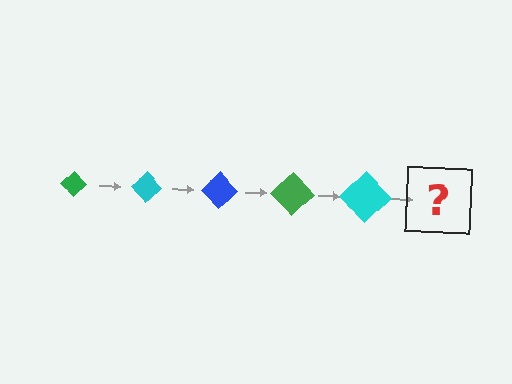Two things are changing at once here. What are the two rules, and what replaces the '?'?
The two rules are that the diamond grows larger each step and the color cycles through green, cyan, and blue. The '?' should be a blue diamond, larger than the previous one.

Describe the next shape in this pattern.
It should be a blue diamond, larger than the previous one.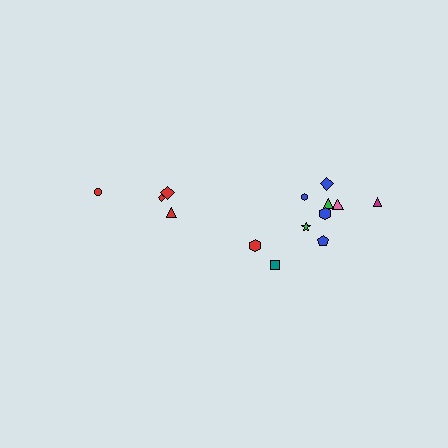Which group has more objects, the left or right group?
The right group.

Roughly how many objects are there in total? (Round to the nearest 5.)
Roughly 15 objects in total.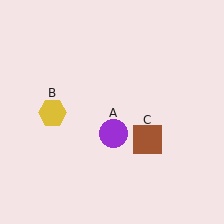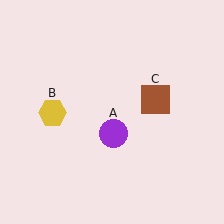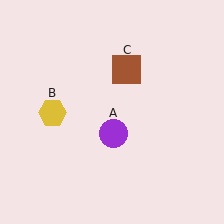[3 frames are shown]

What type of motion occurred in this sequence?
The brown square (object C) rotated counterclockwise around the center of the scene.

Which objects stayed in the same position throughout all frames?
Purple circle (object A) and yellow hexagon (object B) remained stationary.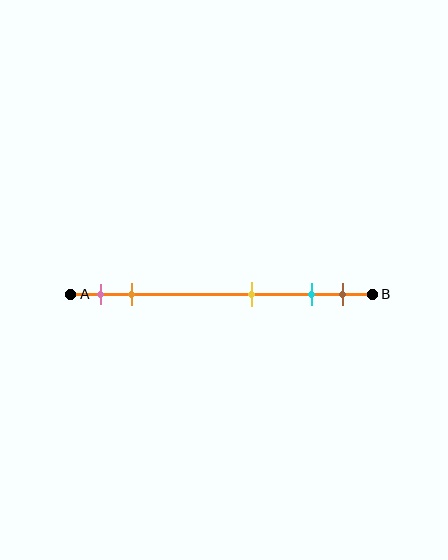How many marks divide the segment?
There are 5 marks dividing the segment.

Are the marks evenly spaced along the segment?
No, the marks are not evenly spaced.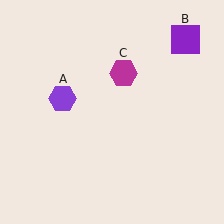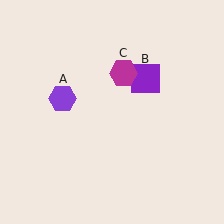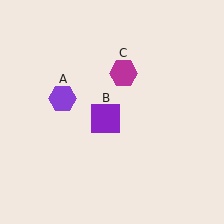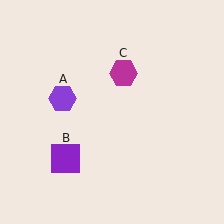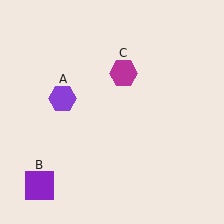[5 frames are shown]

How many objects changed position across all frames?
1 object changed position: purple square (object B).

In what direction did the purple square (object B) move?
The purple square (object B) moved down and to the left.